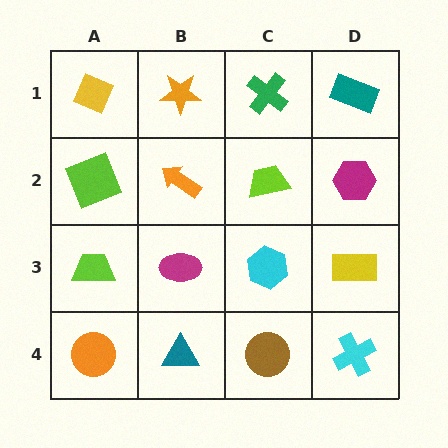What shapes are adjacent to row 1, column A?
A lime square (row 2, column A), an orange star (row 1, column B).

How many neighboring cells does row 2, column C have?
4.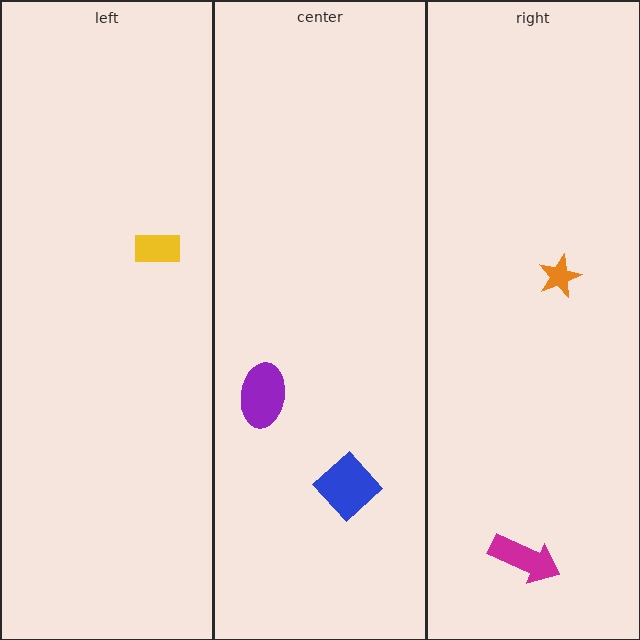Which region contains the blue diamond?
The center region.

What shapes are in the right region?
The orange star, the magenta arrow.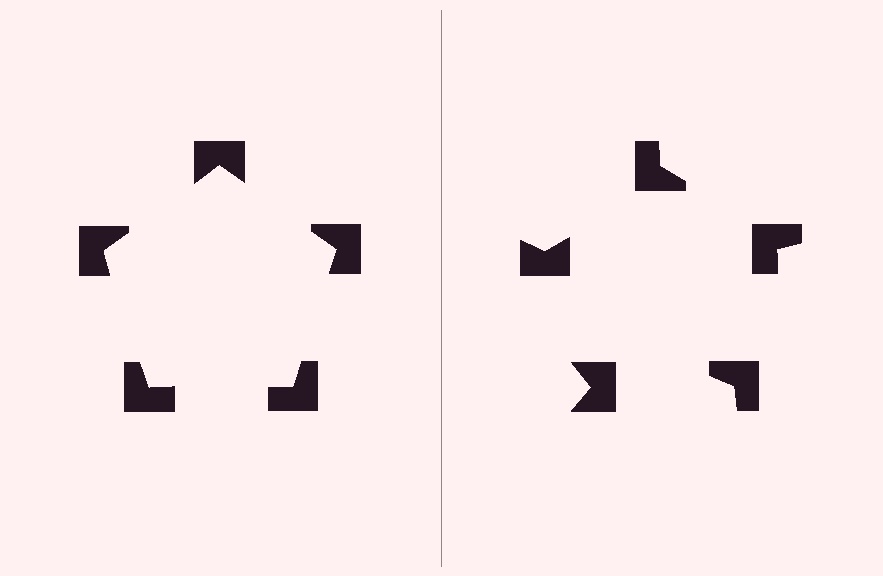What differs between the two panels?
The notched squares are positioned identically on both sides; only the wedge orientations differ. On the left they align to a pentagon; on the right they are misaligned.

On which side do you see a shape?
An illusory pentagon appears on the left side. On the right side the wedge cuts are rotated, so no coherent shape forms.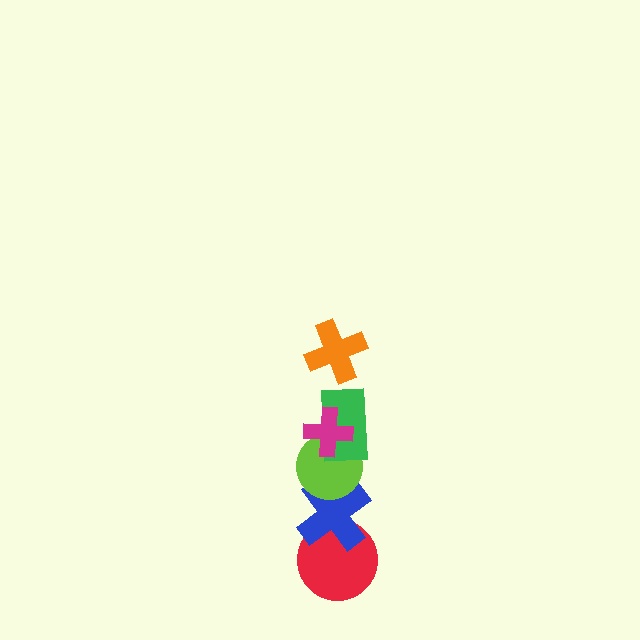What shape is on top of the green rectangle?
The magenta cross is on top of the green rectangle.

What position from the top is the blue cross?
The blue cross is 5th from the top.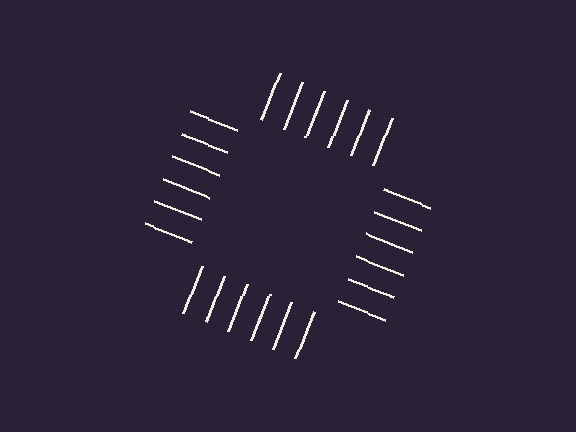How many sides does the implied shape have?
4 sides — the line-ends trace a square.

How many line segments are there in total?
24 — 6 along each of the 4 edges.